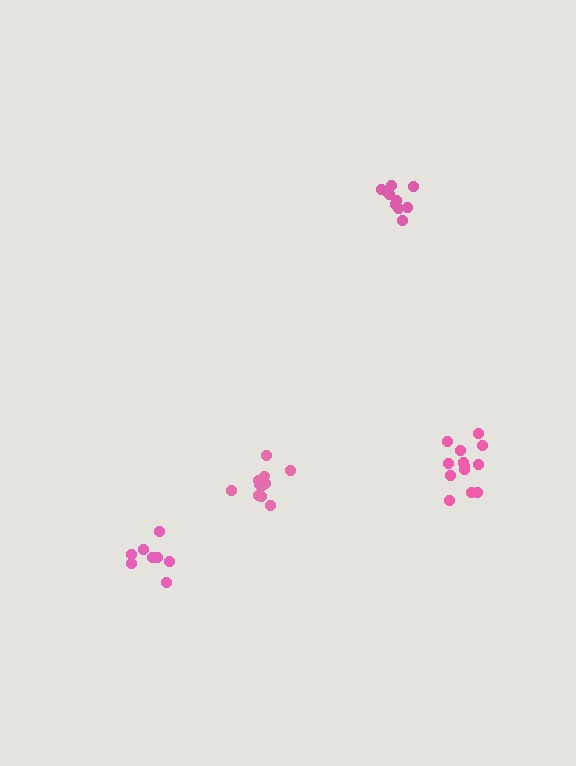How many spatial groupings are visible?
There are 4 spatial groupings.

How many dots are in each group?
Group 1: 10 dots, Group 2: 8 dots, Group 3: 14 dots, Group 4: 11 dots (43 total).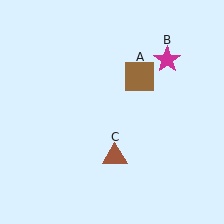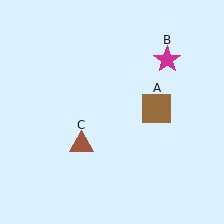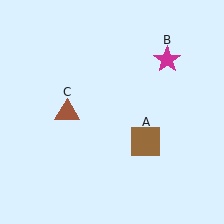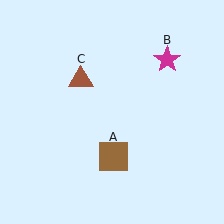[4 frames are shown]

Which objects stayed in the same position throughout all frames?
Magenta star (object B) remained stationary.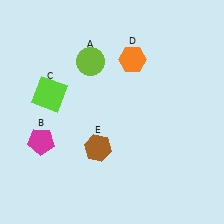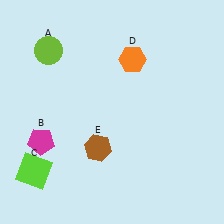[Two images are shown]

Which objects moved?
The objects that moved are: the lime circle (A), the lime square (C).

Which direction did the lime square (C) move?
The lime square (C) moved down.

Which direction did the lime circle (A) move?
The lime circle (A) moved left.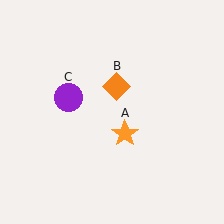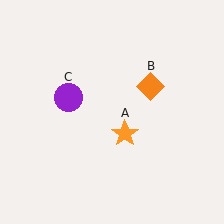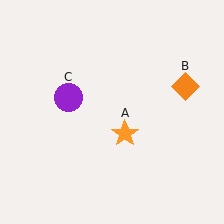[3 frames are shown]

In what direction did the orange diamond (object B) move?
The orange diamond (object B) moved right.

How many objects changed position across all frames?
1 object changed position: orange diamond (object B).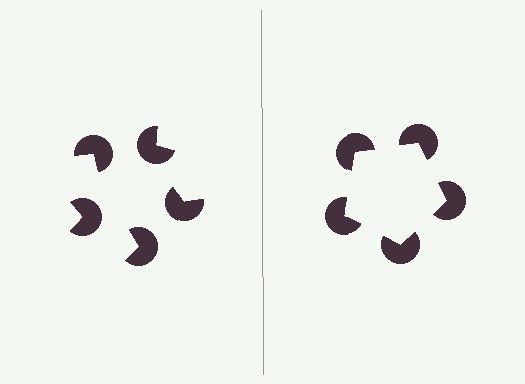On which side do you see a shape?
An illusory pentagon appears on the right side. On the left side the wedge cuts are rotated, so no coherent shape forms.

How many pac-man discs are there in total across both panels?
10 — 5 on each side.